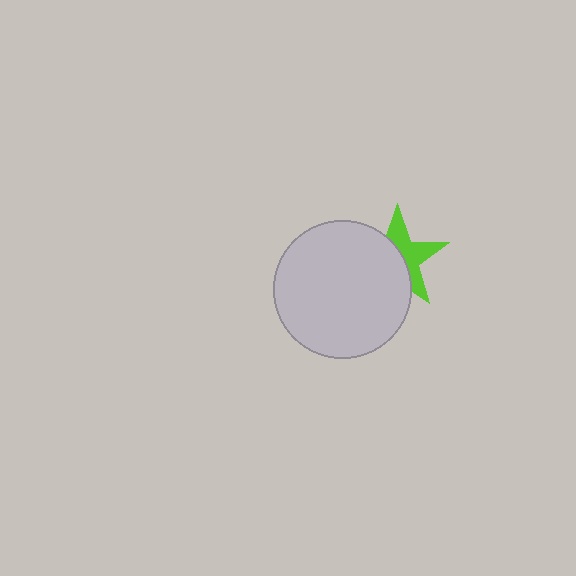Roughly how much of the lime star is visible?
About half of it is visible (roughly 46%).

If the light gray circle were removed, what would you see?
You would see the complete lime star.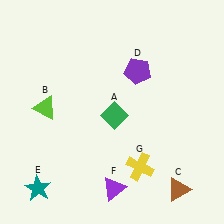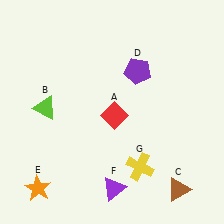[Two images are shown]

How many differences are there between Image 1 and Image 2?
There are 2 differences between the two images.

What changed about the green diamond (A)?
In Image 1, A is green. In Image 2, it changed to red.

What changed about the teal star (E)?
In Image 1, E is teal. In Image 2, it changed to orange.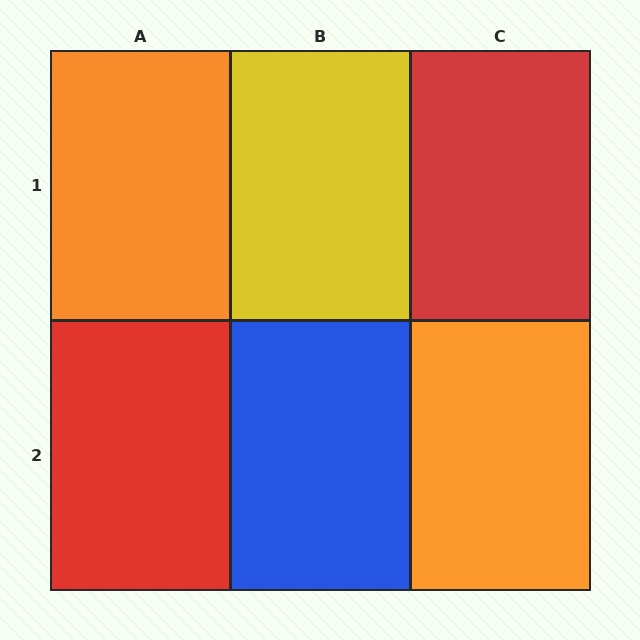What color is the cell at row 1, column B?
Yellow.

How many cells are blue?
1 cell is blue.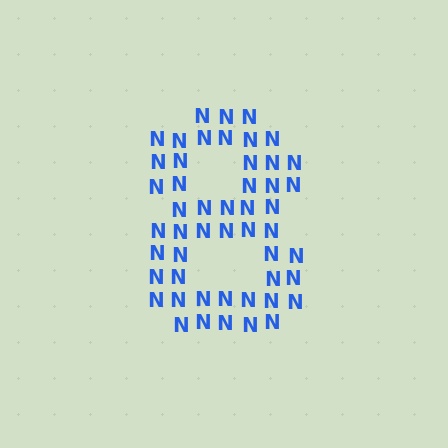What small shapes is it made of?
It is made of small letter N's.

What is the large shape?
The large shape is the digit 8.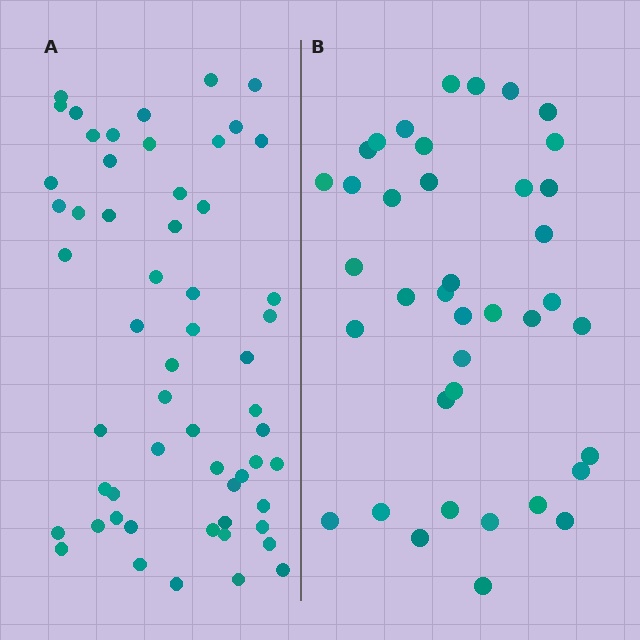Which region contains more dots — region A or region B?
Region A (the left region) has more dots.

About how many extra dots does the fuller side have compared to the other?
Region A has approximately 20 more dots than region B.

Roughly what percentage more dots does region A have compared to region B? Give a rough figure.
About 45% more.